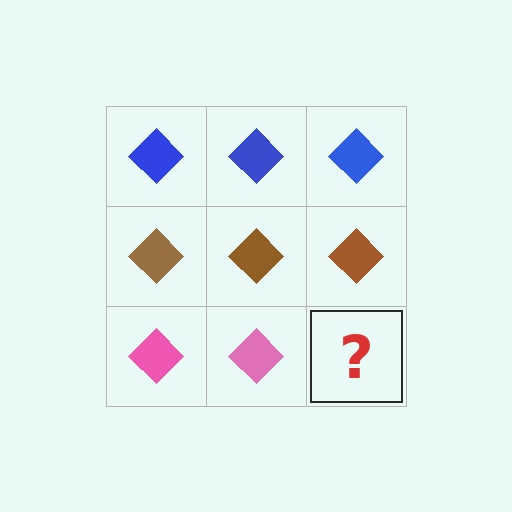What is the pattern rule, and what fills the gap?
The rule is that each row has a consistent color. The gap should be filled with a pink diamond.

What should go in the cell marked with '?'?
The missing cell should contain a pink diamond.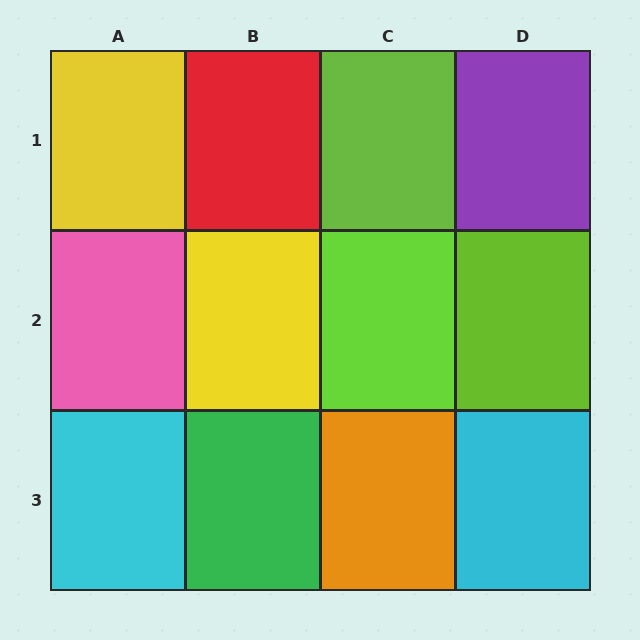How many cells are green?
1 cell is green.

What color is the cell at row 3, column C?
Orange.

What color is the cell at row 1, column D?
Purple.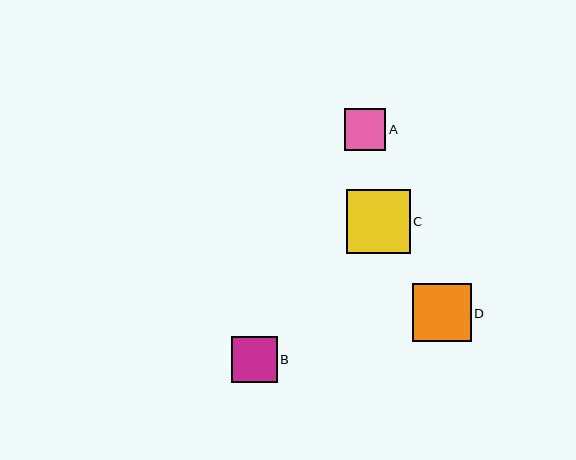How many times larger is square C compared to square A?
Square C is approximately 1.5 times the size of square A.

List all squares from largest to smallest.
From largest to smallest: C, D, B, A.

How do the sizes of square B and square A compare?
Square B and square A are approximately the same size.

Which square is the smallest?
Square A is the smallest with a size of approximately 42 pixels.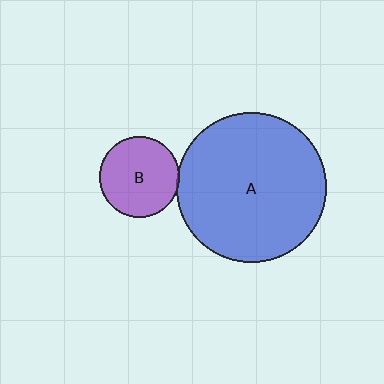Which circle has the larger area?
Circle A (blue).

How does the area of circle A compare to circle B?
Approximately 3.5 times.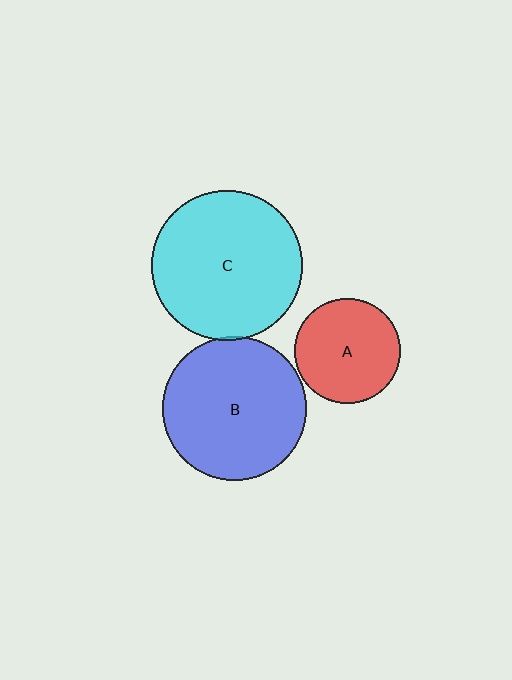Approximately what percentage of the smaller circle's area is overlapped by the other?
Approximately 5%.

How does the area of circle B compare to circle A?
Approximately 1.9 times.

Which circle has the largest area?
Circle C (cyan).